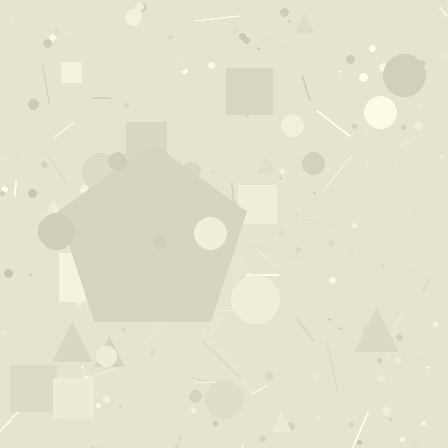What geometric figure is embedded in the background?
A pentagon is embedded in the background.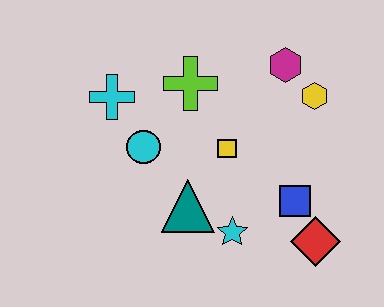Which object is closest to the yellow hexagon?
The magenta hexagon is closest to the yellow hexagon.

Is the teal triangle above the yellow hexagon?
No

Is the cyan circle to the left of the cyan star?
Yes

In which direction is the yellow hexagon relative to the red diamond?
The yellow hexagon is above the red diamond.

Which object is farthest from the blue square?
The cyan cross is farthest from the blue square.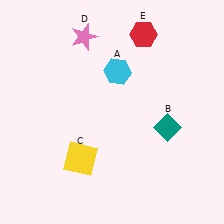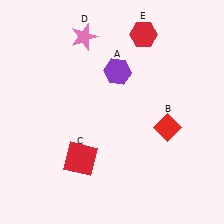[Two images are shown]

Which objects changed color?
A changed from cyan to purple. B changed from teal to red. C changed from yellow to red.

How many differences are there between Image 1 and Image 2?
There are 3 differences between the two images.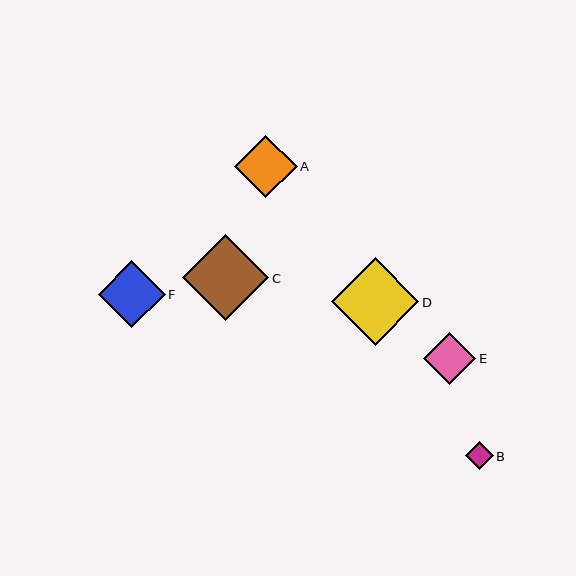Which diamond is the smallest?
Diamond B is the smallest with a size of approximately 28 pixels.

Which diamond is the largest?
Diamond D is the largest with a size of approximately 87 pixels.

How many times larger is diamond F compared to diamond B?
Diamond F is approximately 2.4 times the size of diamond B.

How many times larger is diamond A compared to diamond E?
Diamond A is approximately 1.2 times the size of diamond E.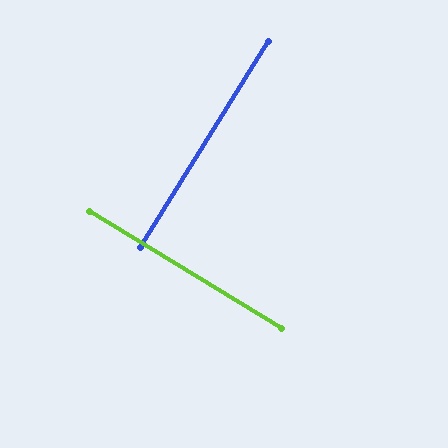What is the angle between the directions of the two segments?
Approximately 90 degrees.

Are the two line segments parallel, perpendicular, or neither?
Perpendicular — they meet at approximately 90°.